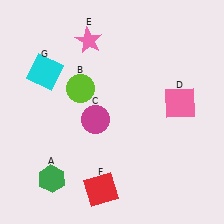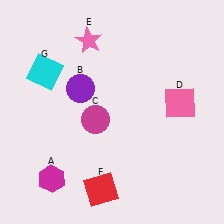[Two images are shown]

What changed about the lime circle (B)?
In Image 1, B is lime. In Image 2, it changed to purple.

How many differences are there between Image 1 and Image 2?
There are 2 differences between the two images.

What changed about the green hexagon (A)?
In Image 1, A is green. In Image 2, it changed to magenta.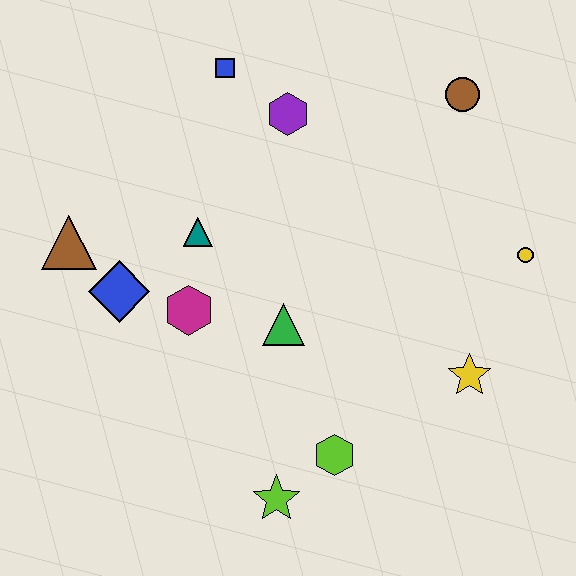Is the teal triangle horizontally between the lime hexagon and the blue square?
No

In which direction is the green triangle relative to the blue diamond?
The green triangle is to the right of the blue diamond.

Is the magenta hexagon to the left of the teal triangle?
Yes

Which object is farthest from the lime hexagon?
The blue square is farthest from the lime hexagon.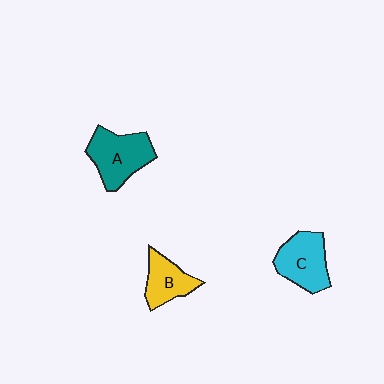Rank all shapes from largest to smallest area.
From largest to smallest: A (teal), C (cyan), B (yellow).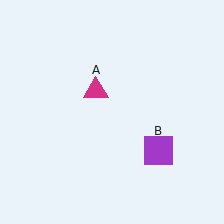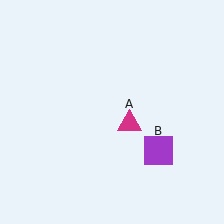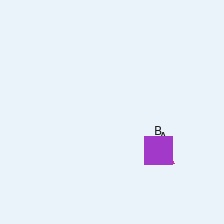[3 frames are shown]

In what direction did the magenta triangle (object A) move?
The magenta triangle (object A) moved down and to the right.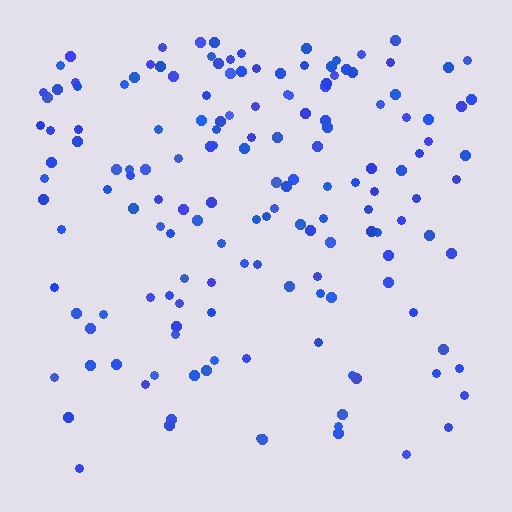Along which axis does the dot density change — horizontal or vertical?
Vertical.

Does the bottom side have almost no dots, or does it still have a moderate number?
Still a moderate number, just noticeably fewer than the top.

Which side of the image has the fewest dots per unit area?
The bottom.